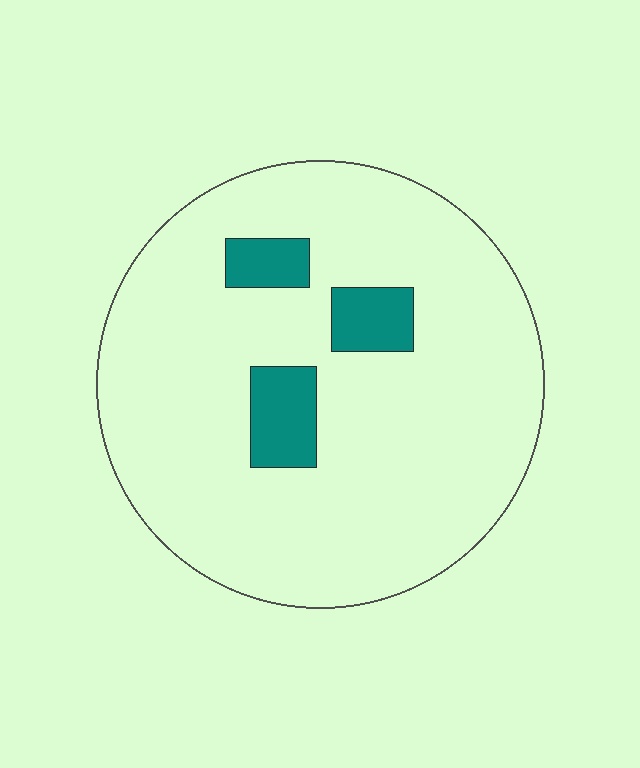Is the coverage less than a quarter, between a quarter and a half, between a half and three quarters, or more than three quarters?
Less than a quarter.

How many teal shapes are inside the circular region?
3.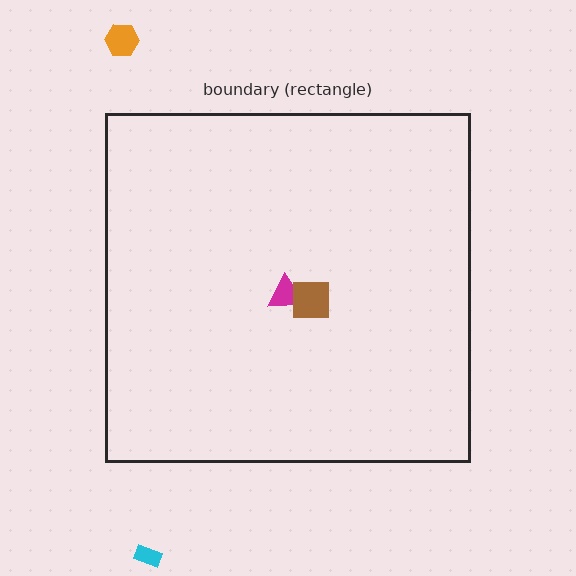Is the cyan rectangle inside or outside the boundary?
Outside.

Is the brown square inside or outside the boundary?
Inside.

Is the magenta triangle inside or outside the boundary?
Inside.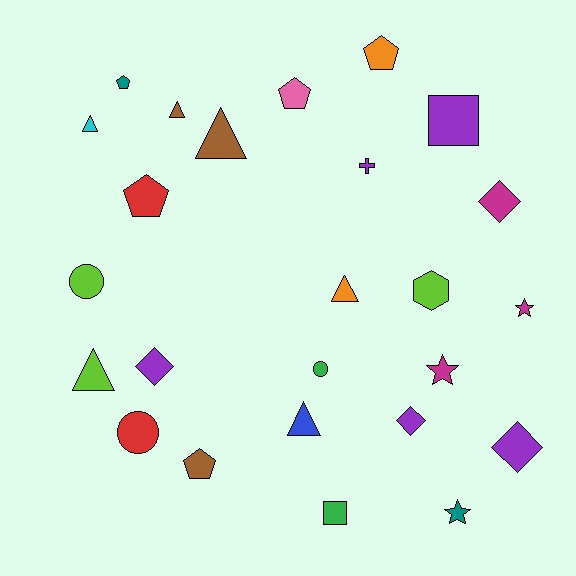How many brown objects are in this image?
There are 3 brown objects.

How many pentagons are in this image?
There are 5 pentagons.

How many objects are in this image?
There are 25 objects.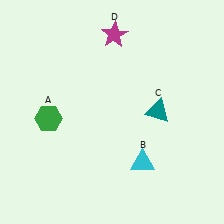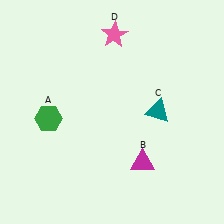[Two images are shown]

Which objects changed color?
B changed from cyan to magenta. D changed from magenta to pink.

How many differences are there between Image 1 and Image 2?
There are 2 differences between the two images.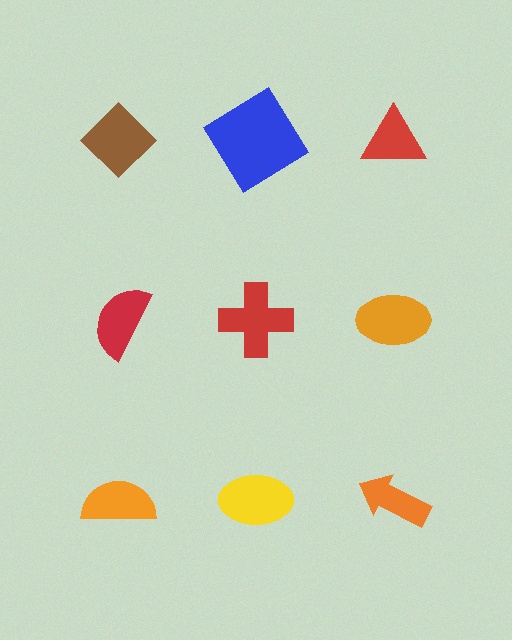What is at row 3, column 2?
A yellow ellipse.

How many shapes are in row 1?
3 shapes.